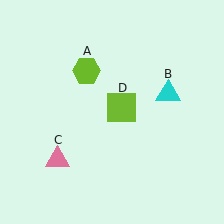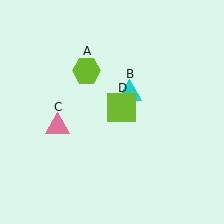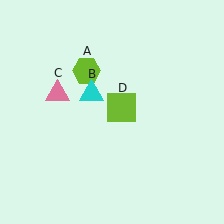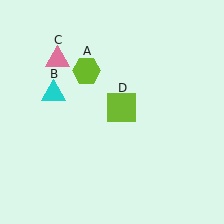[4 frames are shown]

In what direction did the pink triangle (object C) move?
The pink triangle (object C) moved up.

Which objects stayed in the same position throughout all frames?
Lime hexagon (object A) and lime square (object D) remained stationary.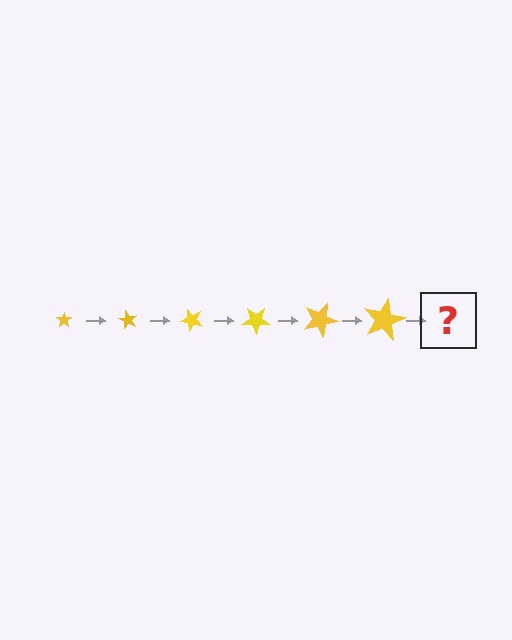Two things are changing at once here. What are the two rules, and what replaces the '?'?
The two rules are that the star grows larger each step and it rotates 60 degrees each step. The '?' should be a star, larger than the previous one and rotated 360 degrees from the start.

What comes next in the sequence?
The next element should be a star, larger than the previous one and rotated 360 degrees from the start.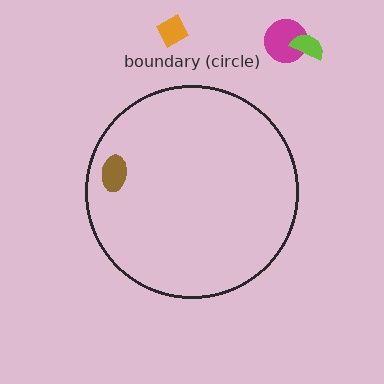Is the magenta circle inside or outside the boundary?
Outside.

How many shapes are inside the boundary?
1 inside, 3 outside.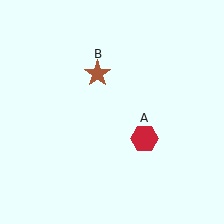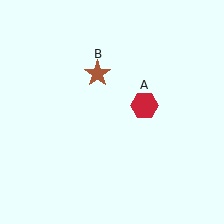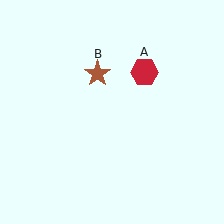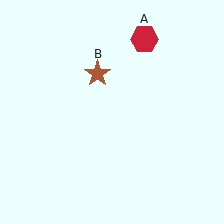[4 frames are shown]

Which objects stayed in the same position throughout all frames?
Brown star (object B) remained stationary.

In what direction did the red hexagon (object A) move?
The red hexagon (object A) moved up.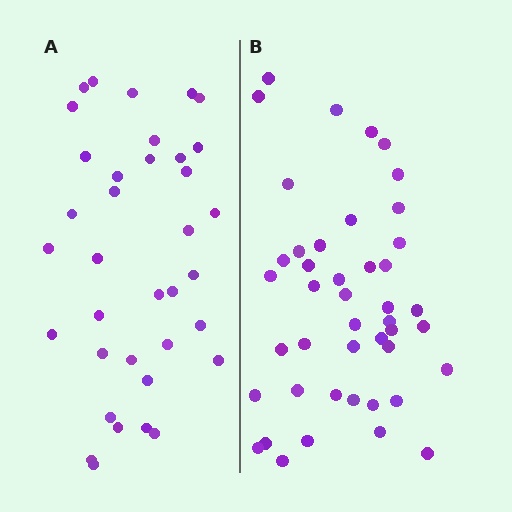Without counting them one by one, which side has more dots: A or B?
Region B (the right region) has more dots.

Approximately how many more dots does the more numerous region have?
Region B has roughly 8 or so more dots than region A.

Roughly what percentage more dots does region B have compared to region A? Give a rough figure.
About 20% more.